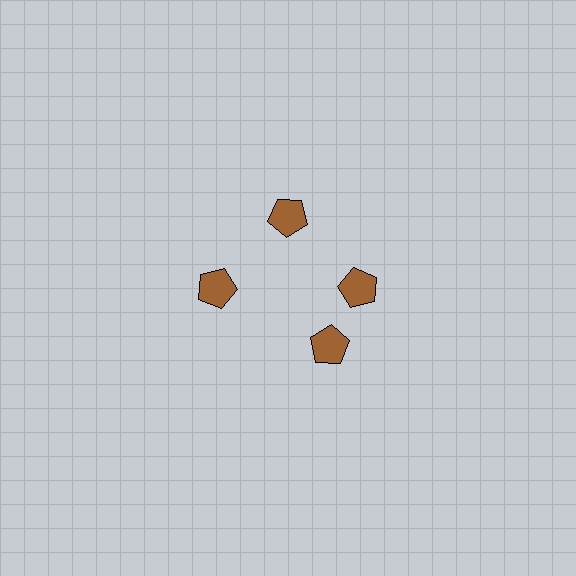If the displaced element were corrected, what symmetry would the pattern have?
It would have 4-fold rotational symmetry — the pattern would map onto itself every 90 degrees.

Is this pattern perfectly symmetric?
No. The 4 brown pentagons are arranged in a ring, but one element near the 6 o'clock position is rotated out of alignment along the ring, breaking the 4-fold rotational symmetry.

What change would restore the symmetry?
The symmetry would be restored by rotating it back into even spacing with its neighbors so that all 4 pentagons sit at equal angles and equal distance from the center.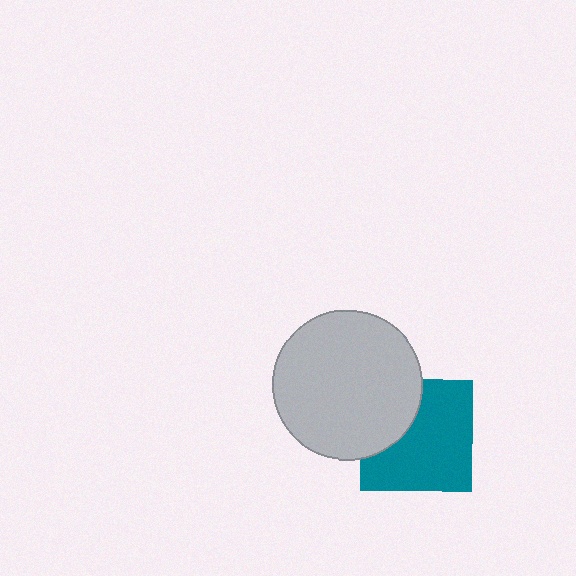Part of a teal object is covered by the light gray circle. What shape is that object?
It is a square.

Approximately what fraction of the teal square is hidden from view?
Roughly 31% of the teal square is hidden behind the light gray circle.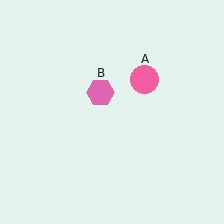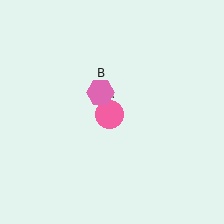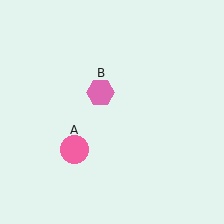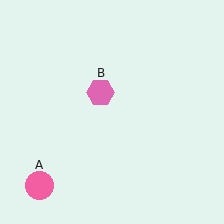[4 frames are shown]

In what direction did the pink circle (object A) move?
The pink circle (object A) moved down and to the left.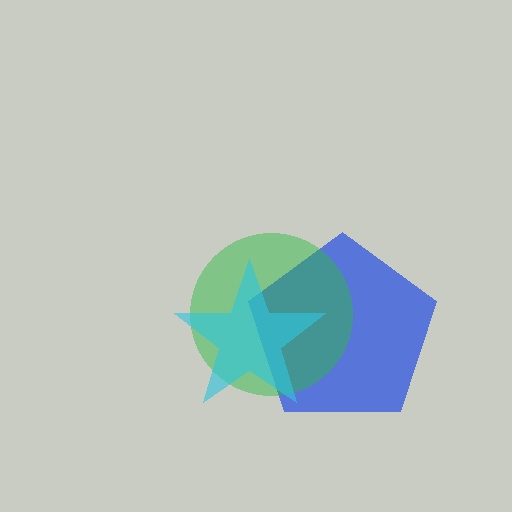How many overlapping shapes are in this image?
There are 3 overlapping shapes in the image.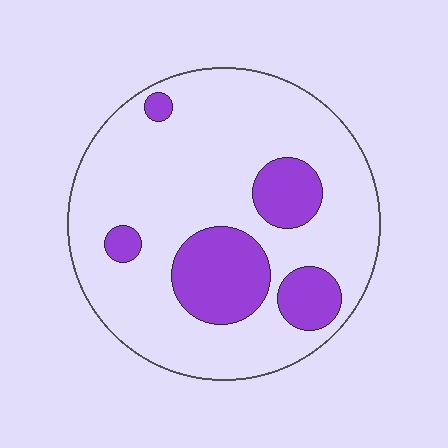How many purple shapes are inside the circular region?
5.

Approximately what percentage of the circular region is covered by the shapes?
Approximately 20%.